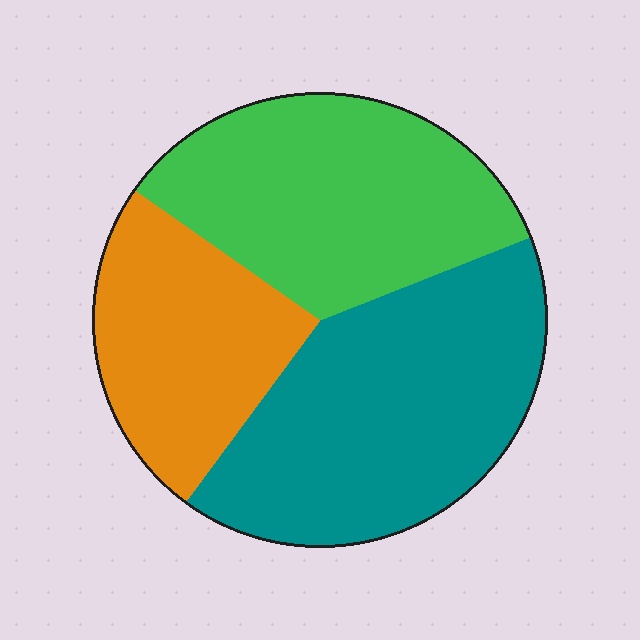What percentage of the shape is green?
Green covers around 35% of the shape.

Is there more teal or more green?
Teal.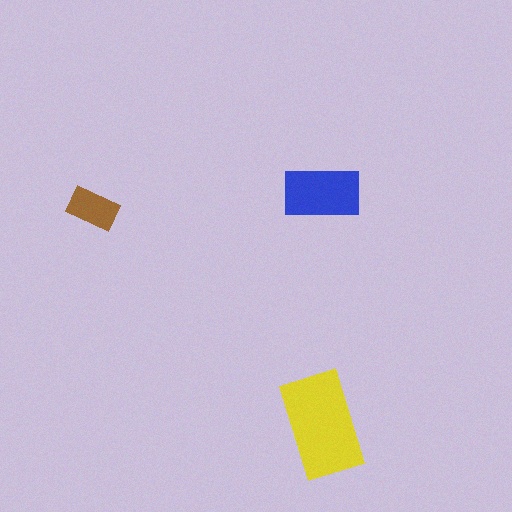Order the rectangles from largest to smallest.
the yellow one, the blue one, the brown one.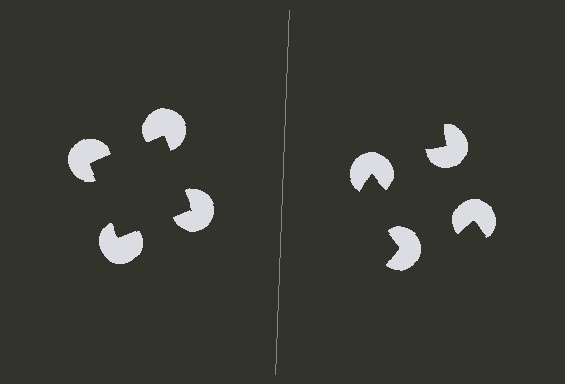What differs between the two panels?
The pac-man discs are positioned identically on both sides; only the wedge orientations differ. On the left they align to a square; on the right they are misaligned.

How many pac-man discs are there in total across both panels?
8 — 4 on each side.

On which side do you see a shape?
An illusory square appears on the left side. On the right side the wedge cuts are rotated, so no coherent shape forms.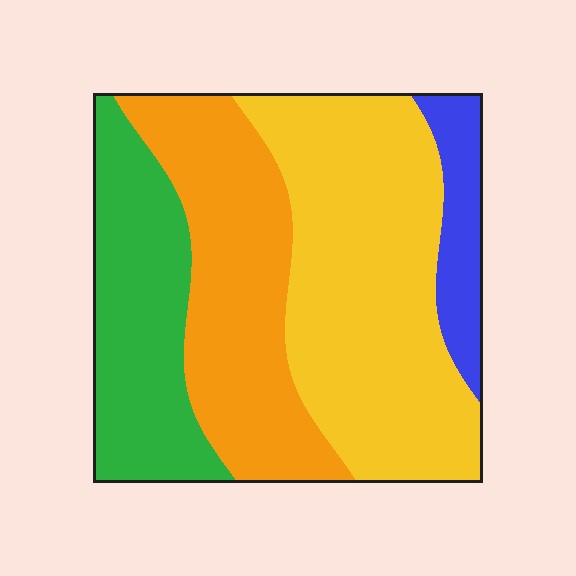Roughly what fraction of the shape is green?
Green takes up about one quarter (1/4) of the shape.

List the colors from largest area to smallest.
From largest to smallest: yellow, orange, green, blue.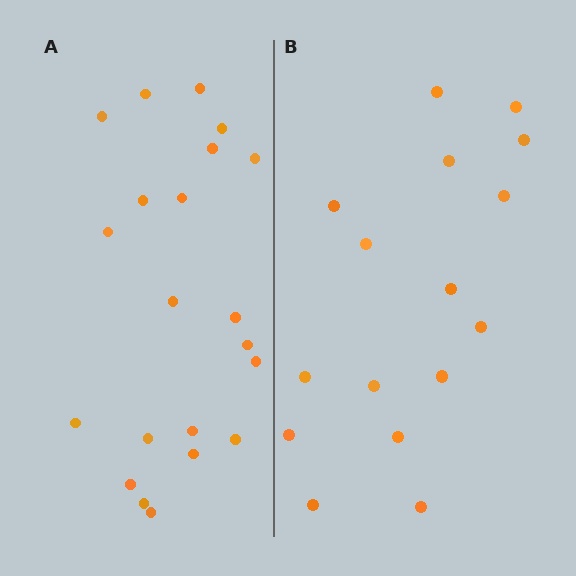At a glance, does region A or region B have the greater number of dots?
Region A (the left region) has more dots.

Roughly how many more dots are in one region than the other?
Region A has about 5 more dots than region B.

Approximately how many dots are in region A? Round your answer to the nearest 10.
About 20 dots. (The exact count is 21, which rounds to 20.)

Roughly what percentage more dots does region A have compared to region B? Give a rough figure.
About 30% more.